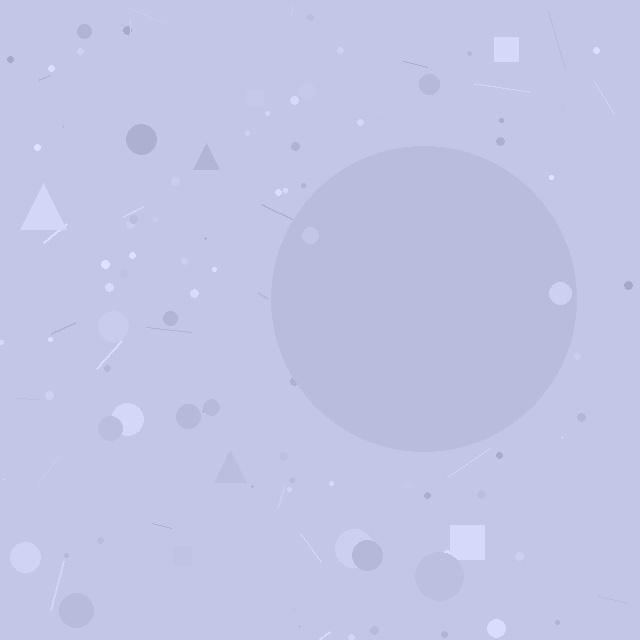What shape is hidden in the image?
A circle is hidden in the image.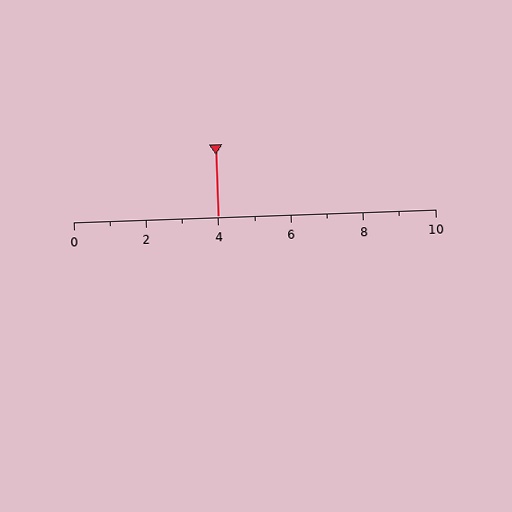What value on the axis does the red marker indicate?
The marker indicates approximately 4.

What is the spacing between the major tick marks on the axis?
The major ticks are spaced 2 apart.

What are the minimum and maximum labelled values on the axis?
The axis runs from 0 to 10.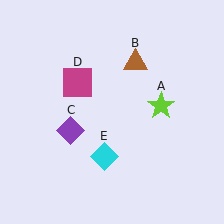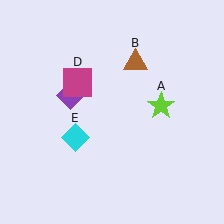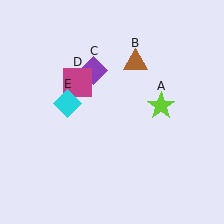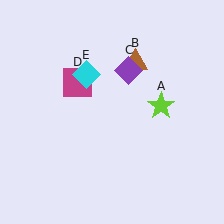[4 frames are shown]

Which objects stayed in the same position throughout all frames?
Lime star (object A) and brown triangle (object B) and magenta square (object D) remained stationary.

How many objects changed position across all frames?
2 objects changed position: purple diamond (object C), cyan diamond (object E).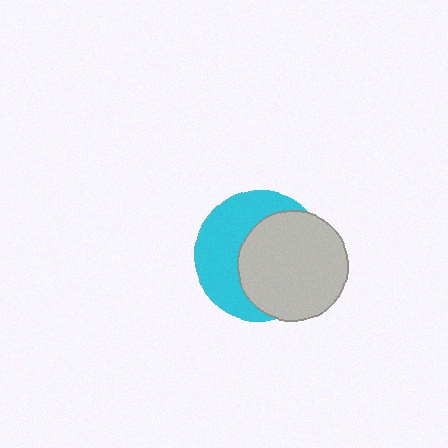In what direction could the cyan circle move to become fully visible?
The cyan circle could move left. That would shift it out from behind the light gray circle entirely.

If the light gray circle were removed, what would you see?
You would see the complete cyan circle.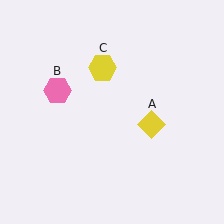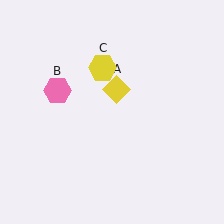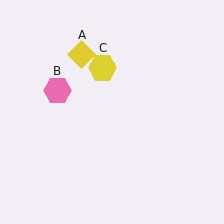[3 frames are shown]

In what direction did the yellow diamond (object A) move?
The yellow diamond (object A) moved up and to the left.